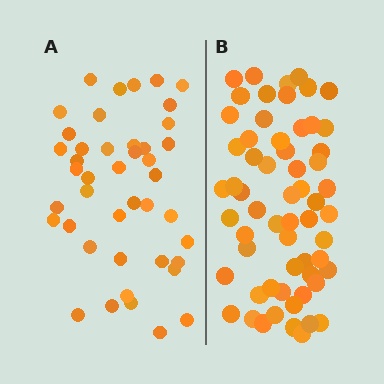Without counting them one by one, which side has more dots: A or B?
Region B (the right region) has more dots.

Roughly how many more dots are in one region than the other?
Region B has approximately 15 more dots than region A.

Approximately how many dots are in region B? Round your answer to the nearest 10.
About 60 dots.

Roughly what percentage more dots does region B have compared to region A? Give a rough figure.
About 40% more.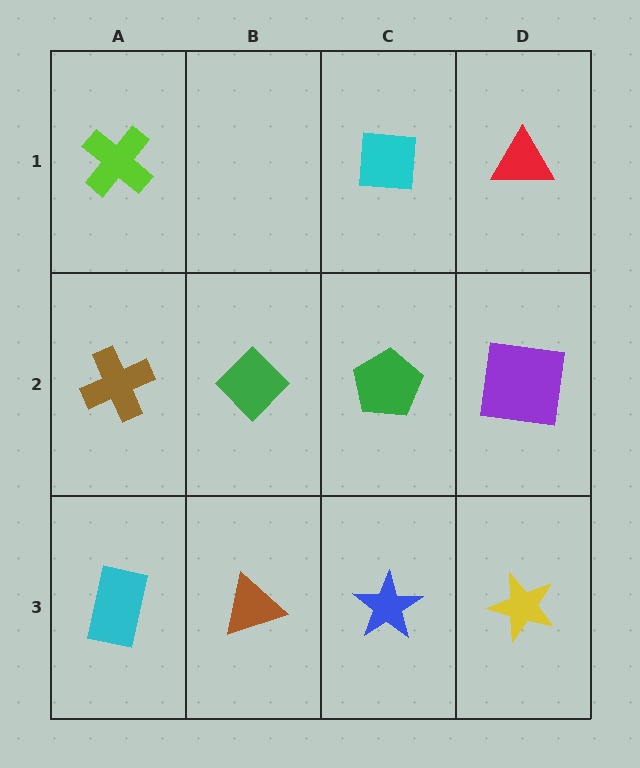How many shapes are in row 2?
4 shapes.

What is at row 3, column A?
A cyan rectangle.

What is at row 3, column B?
A brown triangle.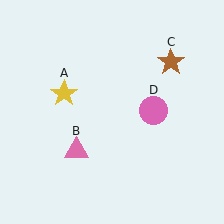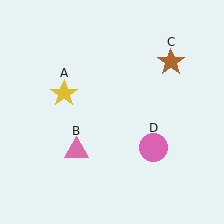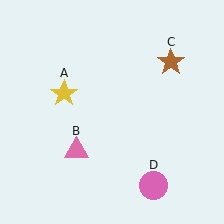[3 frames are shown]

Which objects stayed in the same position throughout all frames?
Yellow star (object A) and pink triangle (object B) and brown star (object C) remained stationary.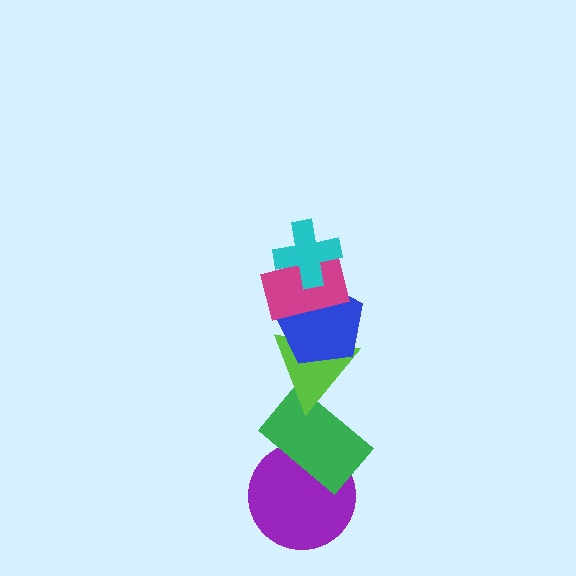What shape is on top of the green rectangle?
The lime triangle is on top of the green rectangle.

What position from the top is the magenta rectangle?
The magenta rectangle is 2nd from the top.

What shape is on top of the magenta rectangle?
The cyan cross is on top of the magenta rectangle.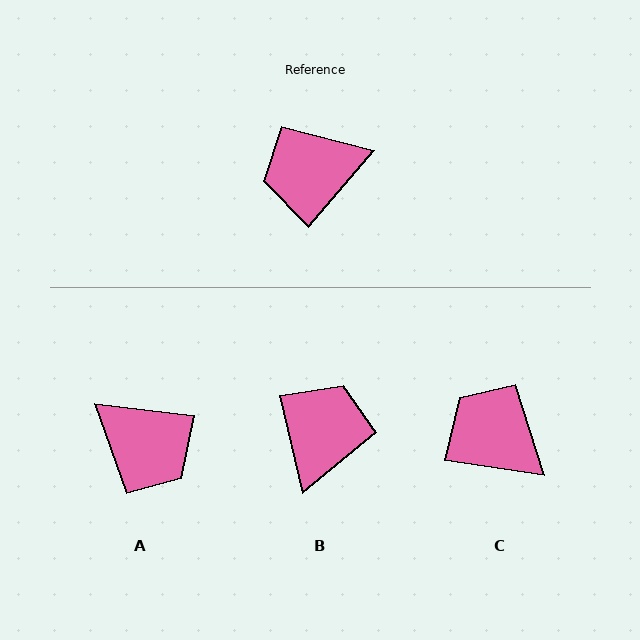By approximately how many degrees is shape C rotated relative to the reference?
Approximately 58 degrees clockwise.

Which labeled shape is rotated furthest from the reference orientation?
B, about 126 degrees away.